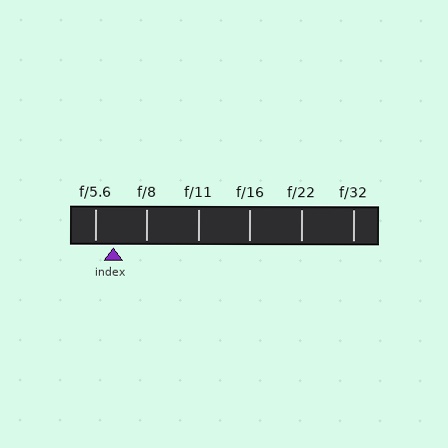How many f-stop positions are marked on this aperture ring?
There are 6 f-stop positions marked.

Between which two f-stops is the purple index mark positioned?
The index mark is between f/5.6 and f/8.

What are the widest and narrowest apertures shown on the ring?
The widest aperture shown is f/5.6 and the narrowest is f/32.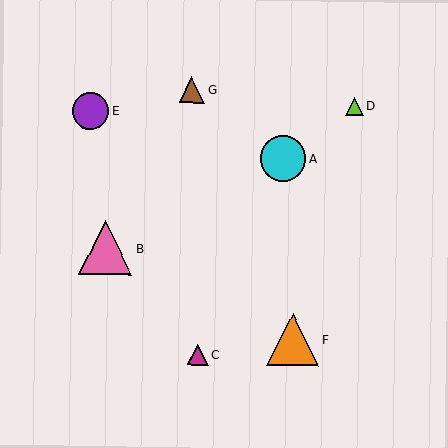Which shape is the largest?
The pink triangle (labeled B) is the largest.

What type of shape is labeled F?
Shape F is an orange triangle.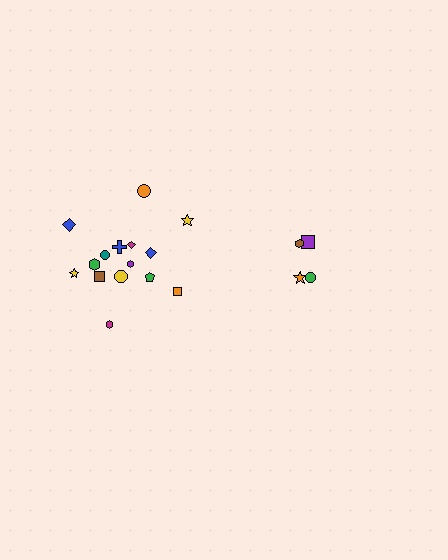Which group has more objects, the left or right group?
The left group.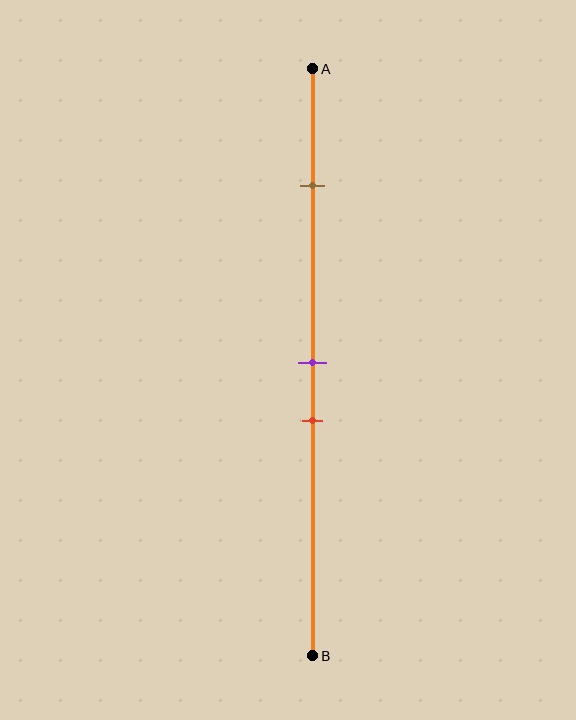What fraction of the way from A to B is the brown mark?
The brown mark is approximately 20% (0.2) of the way from A to B.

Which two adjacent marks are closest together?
The purple and red marks are the closest adjacent pair.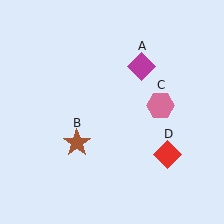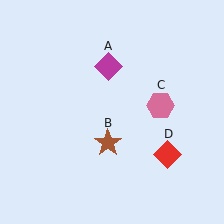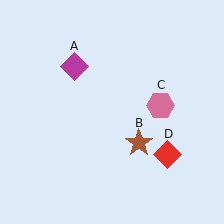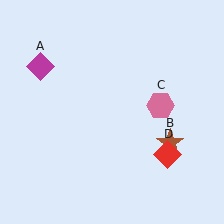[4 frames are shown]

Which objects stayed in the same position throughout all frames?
Pink hexagon (object C) and red diamond (object D) remained stationary.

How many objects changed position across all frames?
2 objects changed position: magenta diamond (object A), brown star (object B).